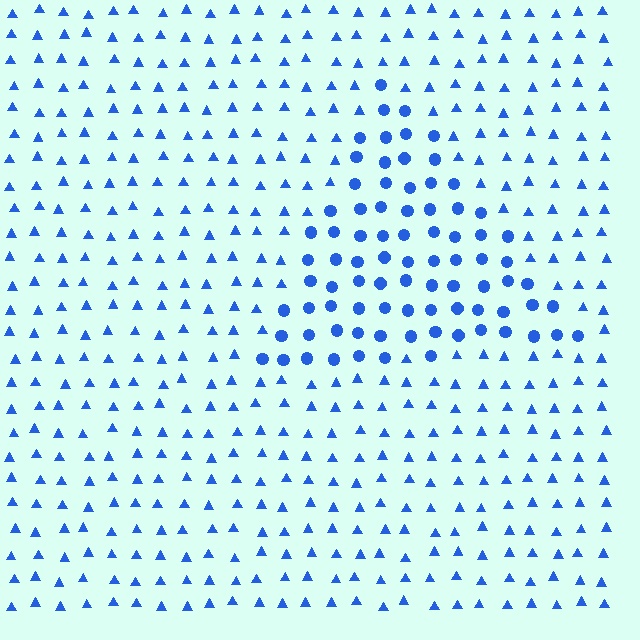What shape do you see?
I see a triangle.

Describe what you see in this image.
The image is filled with small blue elements arranged in a uniform grid. A triangle-shaped region contains circles, while the surrounding area contains triangles. The boundary is defined purely by the change in element shape.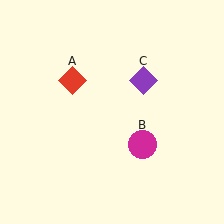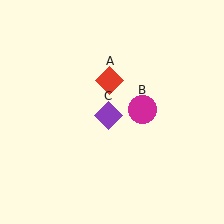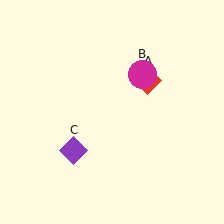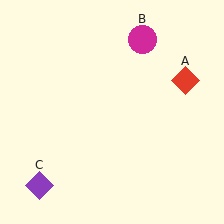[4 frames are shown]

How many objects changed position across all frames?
3 objects changed position: red diamond (object A), magenta circle (object B), purple diamond (object C).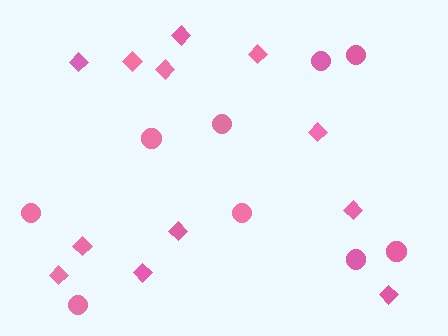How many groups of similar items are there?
There are 2 groups: one group of circles (9) and one group of diamonds (12).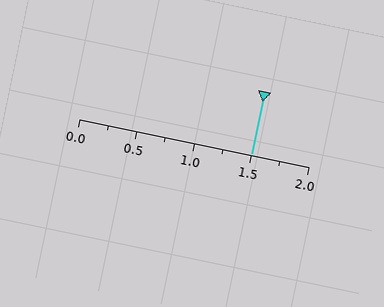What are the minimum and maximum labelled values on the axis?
The axis runs from 0.0 to 2.0.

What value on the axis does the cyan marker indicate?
The marker indicates approximately 1.5.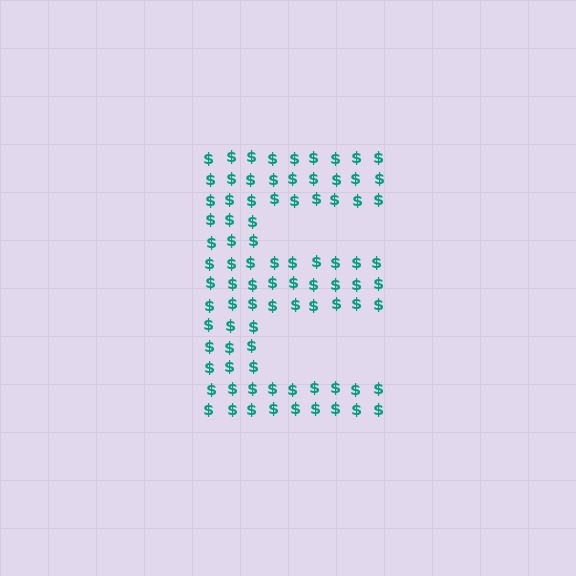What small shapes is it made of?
It is made of small dollar signs.